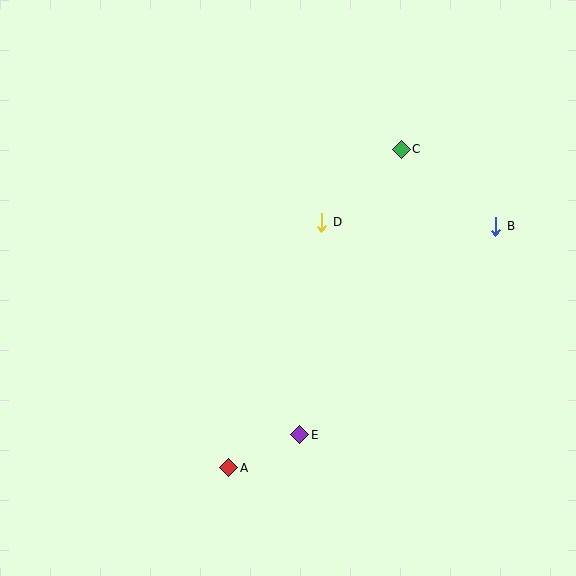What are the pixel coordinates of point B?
Point B is at (496, 226).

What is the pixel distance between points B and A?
The distance between B and A is 360 pixels.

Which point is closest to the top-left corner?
Point D is closest to the top-left corner.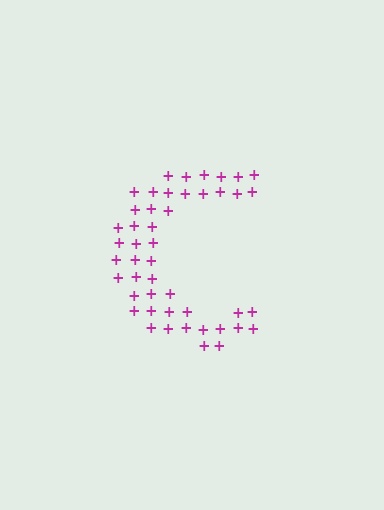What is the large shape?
The large shape is the letter C.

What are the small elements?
The small elements are plus signs.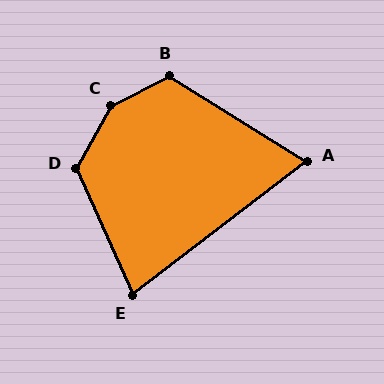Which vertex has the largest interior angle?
C, at approximately 146 degrees.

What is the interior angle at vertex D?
Approximately 127 degrees (obtuse).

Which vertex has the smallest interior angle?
A, at approximately 70 degrees.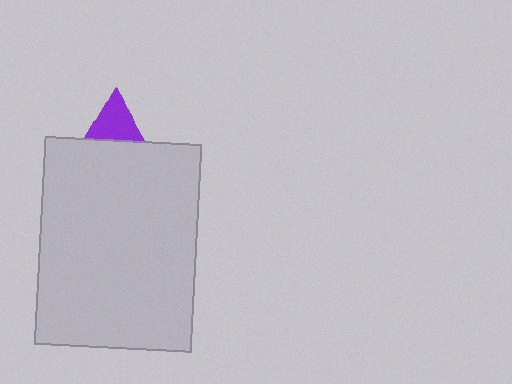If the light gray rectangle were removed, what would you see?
You would see the complete purple triangle.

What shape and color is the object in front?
The object in front is a light gray rectangle.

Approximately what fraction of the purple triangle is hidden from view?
Roughly 62% of the purple triangle is hidden behind the light gray rectangle.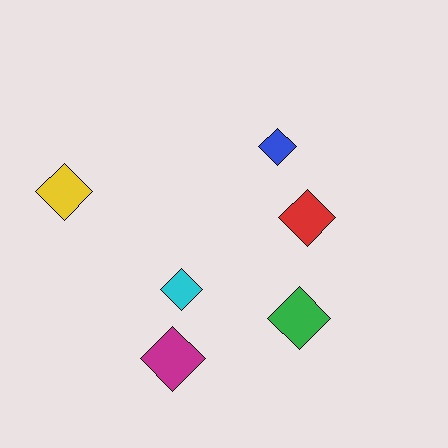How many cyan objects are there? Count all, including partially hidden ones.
There is 1 cyan object.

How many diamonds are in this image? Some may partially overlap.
There are 6 diamonds.